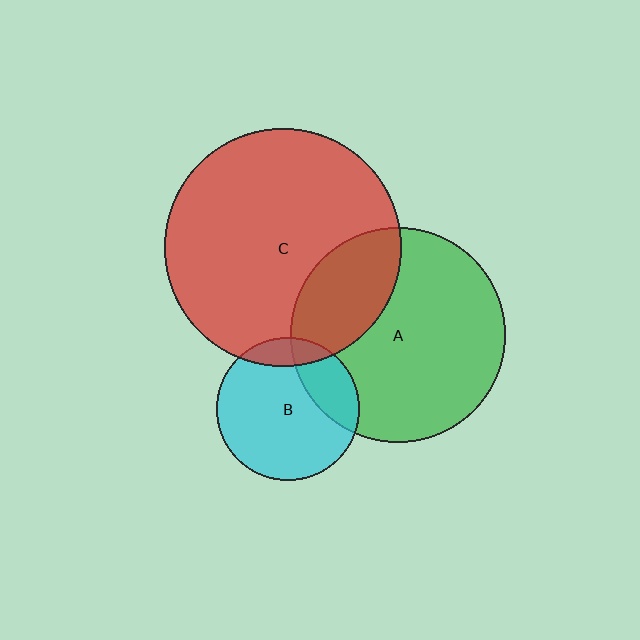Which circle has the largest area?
Circle C (red).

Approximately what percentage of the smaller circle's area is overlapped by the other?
Approximately 25%.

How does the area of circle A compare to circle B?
Approximately 2.3 times.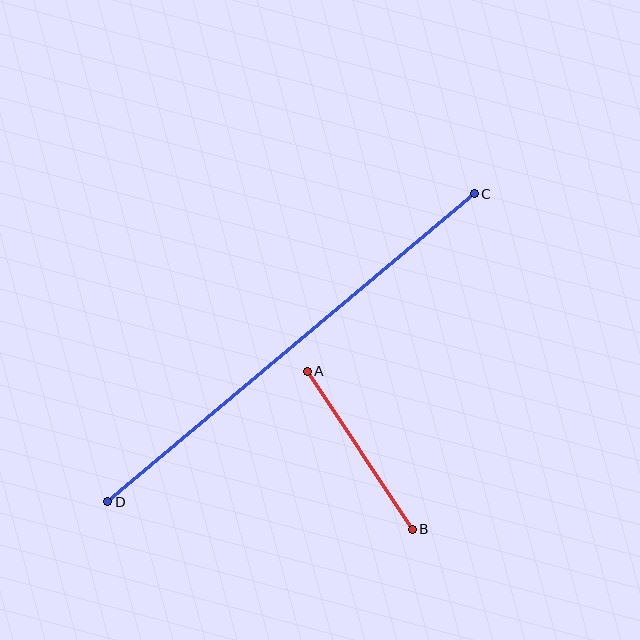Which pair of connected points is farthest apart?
Points C and D are farthest apart.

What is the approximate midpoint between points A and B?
The midpoint is at approximately (360, 450) pixels.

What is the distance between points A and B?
The distance is approximately 190 pixels.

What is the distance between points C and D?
The distance is approximately 479 pixels.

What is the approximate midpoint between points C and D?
The midpoint is at approximately (291, 348) pixels.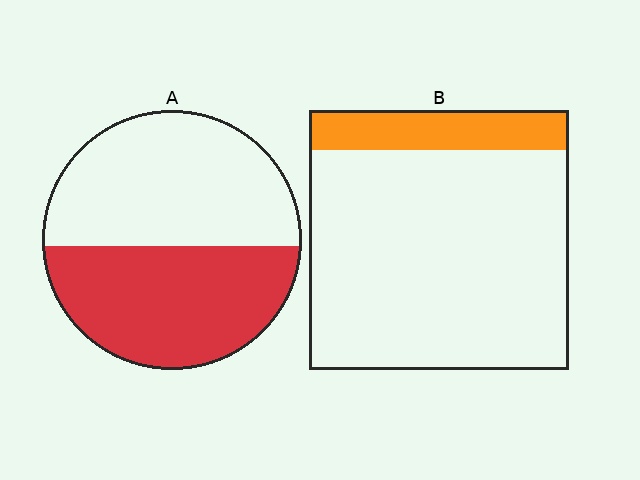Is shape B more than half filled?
No.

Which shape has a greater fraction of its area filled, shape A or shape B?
Shape A.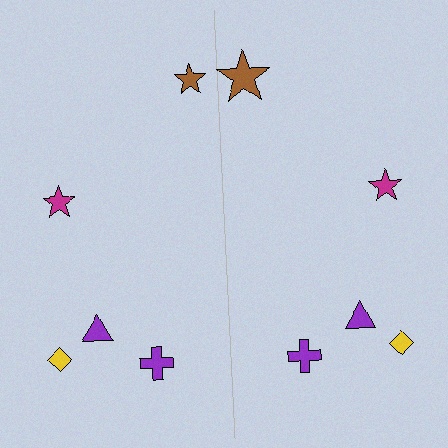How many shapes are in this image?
There are 10 shapes in this image.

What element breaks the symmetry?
The brown star on the right side has a different size than its mirror counterpart.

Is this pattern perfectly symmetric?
No, the pattern is not perfectly symmetric. The brown star on the right side has a different size than its mirror counterpart.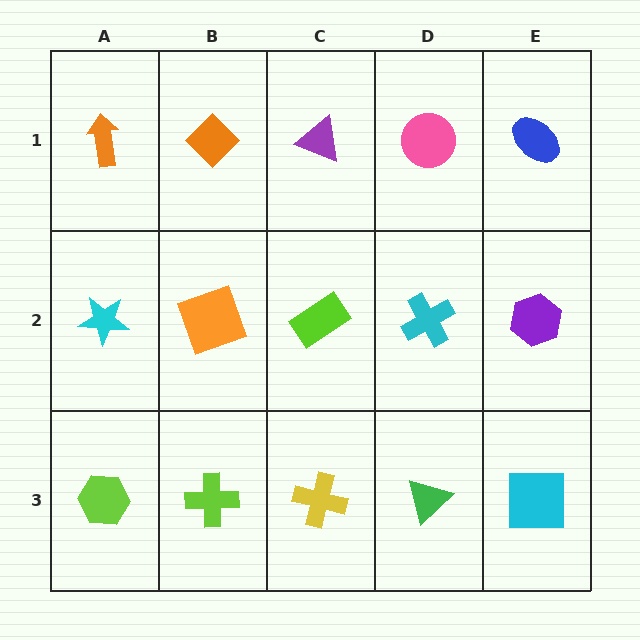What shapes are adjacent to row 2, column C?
A purple triangle (row 1, column C), a yellow cross (row 3, column C), an orange square (row 2, column B), a cyan cross (row 2, column D).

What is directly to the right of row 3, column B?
A yellow cross.